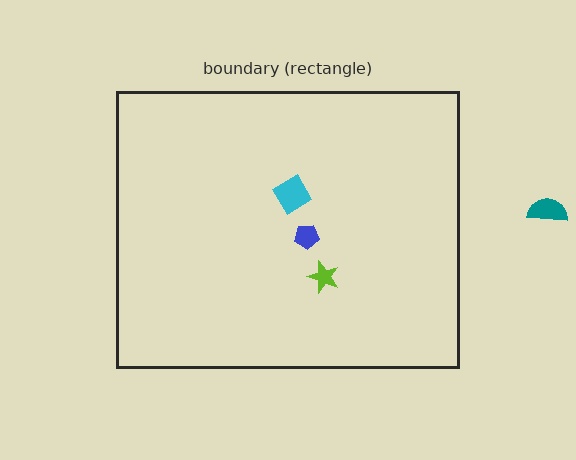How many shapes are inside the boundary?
3 inside, 1 outside.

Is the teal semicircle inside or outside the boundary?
Outside.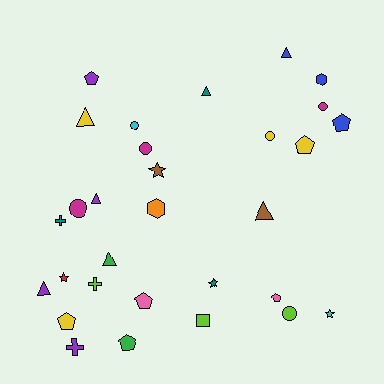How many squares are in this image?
There is 1 square.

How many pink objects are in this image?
There are 2 pink objects.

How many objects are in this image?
There are 30 objects.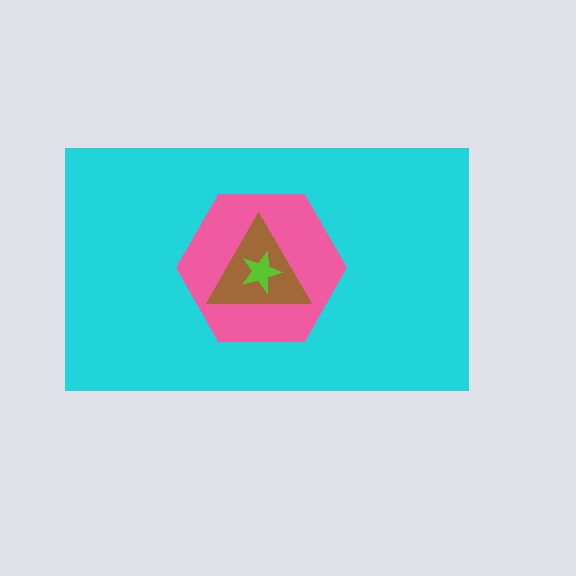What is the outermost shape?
The cyan rectangle.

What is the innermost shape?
The lime star.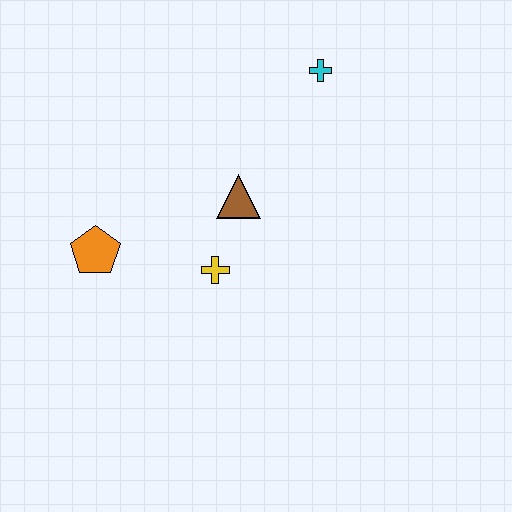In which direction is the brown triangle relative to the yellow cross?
The brown triangle is above the yellow cross.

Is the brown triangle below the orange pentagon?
No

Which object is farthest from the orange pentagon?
The cyan cross is farthest from the orange pentagon.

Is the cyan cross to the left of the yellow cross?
No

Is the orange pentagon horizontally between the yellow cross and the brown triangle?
No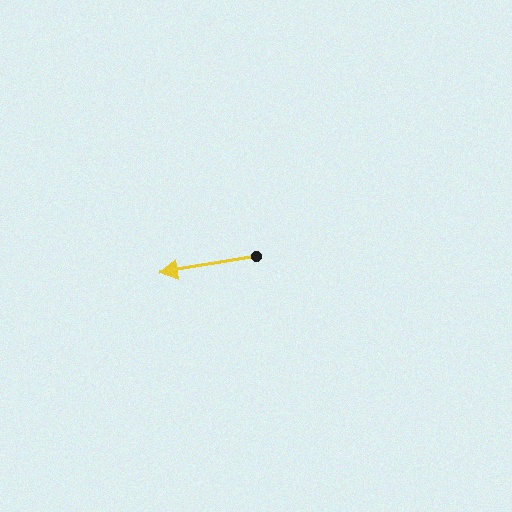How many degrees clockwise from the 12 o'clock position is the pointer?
Approximately 260 degrees.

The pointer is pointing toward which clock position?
Roughly 9 o'clock.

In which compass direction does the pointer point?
West.